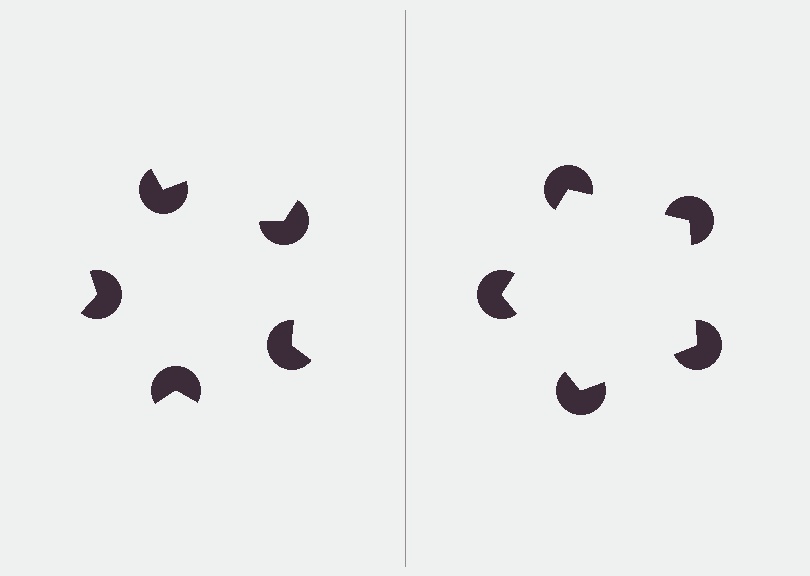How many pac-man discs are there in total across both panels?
10 — 5 on each side.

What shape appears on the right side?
An illusory pentagon.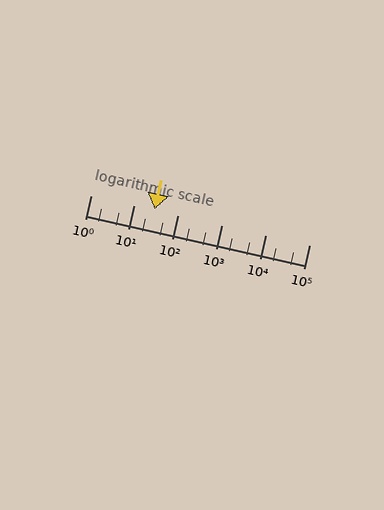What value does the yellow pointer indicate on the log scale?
The pointer indicates approximately 29.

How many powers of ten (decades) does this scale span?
The scale spans 5 decades, from 1 to 100000.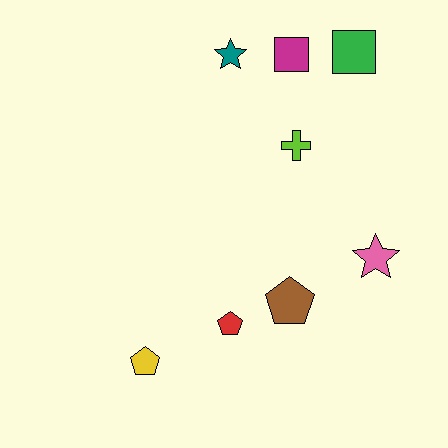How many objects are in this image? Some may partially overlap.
There are 8 objects.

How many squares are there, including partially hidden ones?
There are 2 squares.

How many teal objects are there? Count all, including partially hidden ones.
There is 1 teal object.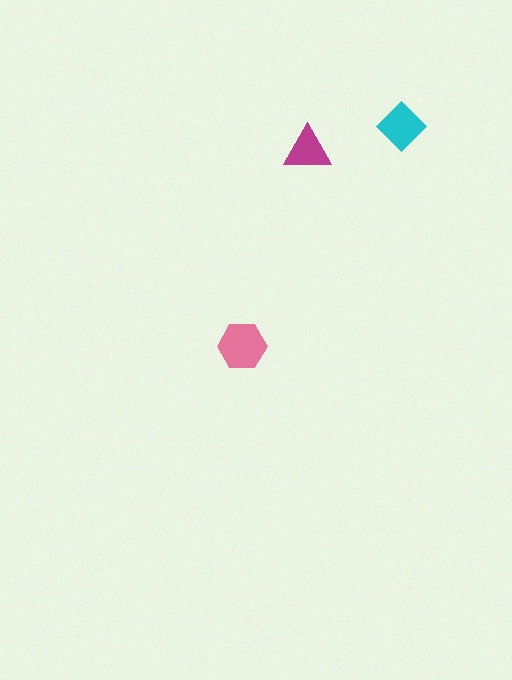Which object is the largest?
The pink hexagon.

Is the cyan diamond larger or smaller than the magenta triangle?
Larger.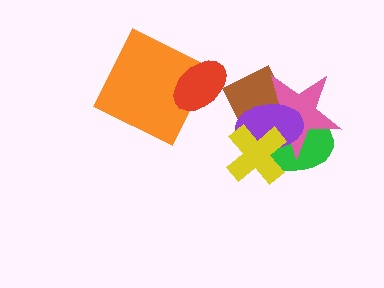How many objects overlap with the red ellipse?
2 objects overlap with the red ellipse.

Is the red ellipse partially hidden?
No, no other shape covers it.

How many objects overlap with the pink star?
4 objects overlap with the pink star.